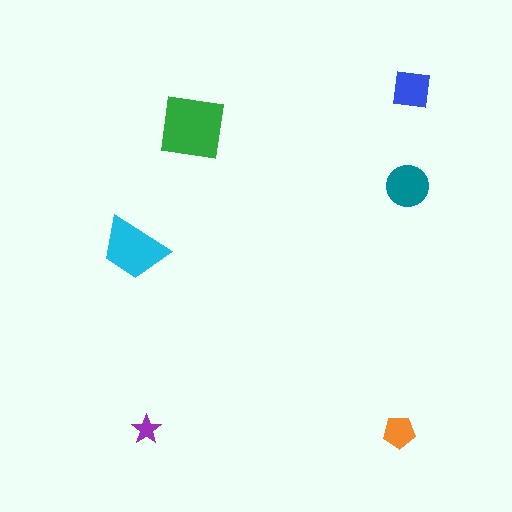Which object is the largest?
The green square.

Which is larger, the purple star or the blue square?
The blue square.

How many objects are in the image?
There are 6 objects in the image.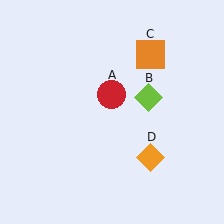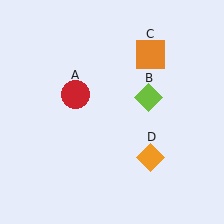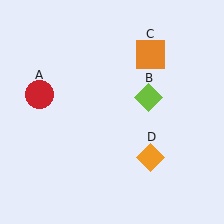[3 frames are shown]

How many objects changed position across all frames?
1 object changed position: red circle (object A).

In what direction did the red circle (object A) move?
The red circle (object A) moved left.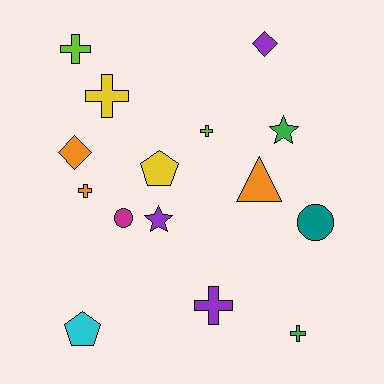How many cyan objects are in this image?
There is 1 cyan object.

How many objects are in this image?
There are 15 objects.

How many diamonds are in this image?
There are 2 diamonds.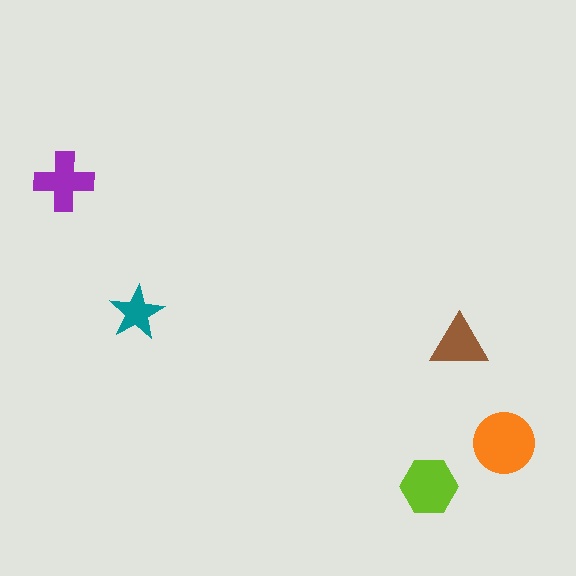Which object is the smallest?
The teal star.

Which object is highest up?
The purple cross is topmost.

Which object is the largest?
The orange circle.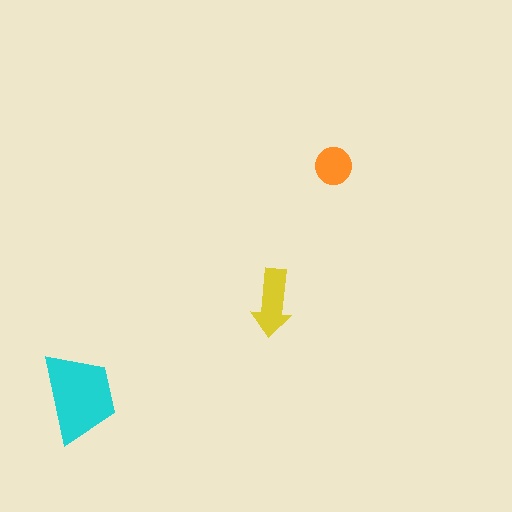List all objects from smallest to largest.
The orange circle, the yellow arrow, the cyan trapezoid.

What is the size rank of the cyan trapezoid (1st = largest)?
1st.